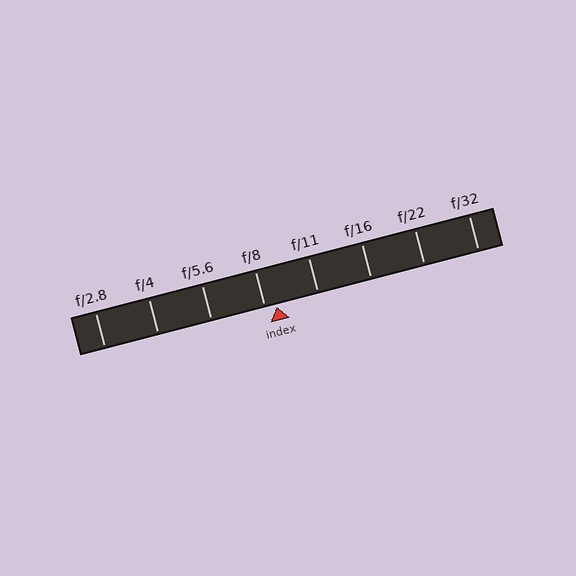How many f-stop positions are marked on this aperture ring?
There are 8 f-stop positions marked.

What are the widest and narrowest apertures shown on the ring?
The widest aperture shown is f/2.8 and the narrowest is f/32.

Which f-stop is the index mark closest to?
The index mark is closest to f/8.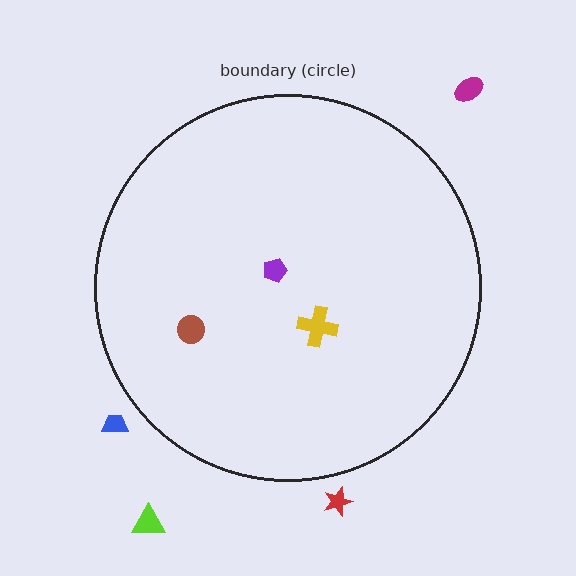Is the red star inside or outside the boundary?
Outside.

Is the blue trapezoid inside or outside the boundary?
Outside.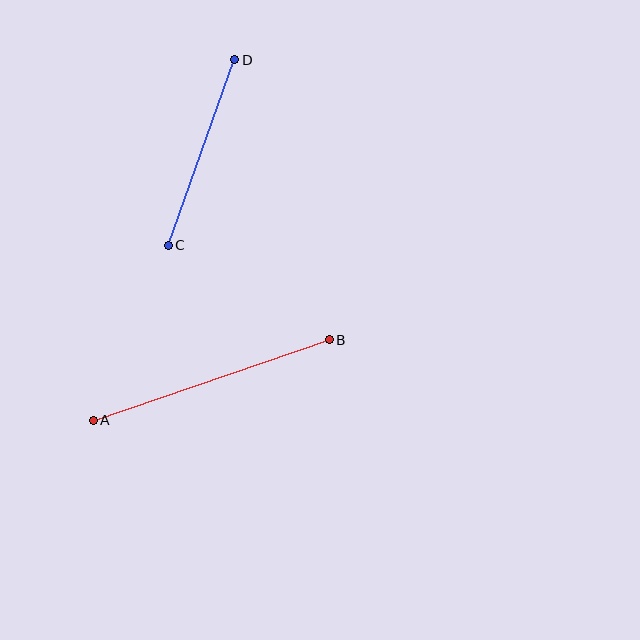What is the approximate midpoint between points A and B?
The midpoint is at approximately (211, 380) pixels.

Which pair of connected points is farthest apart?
Points A and B are farthest apart.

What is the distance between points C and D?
The distance is approximately 197 pixels.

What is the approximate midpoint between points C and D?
The midpoint is at approximately (202, 153) pixels.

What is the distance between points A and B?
The distance is approximately 250 pixels.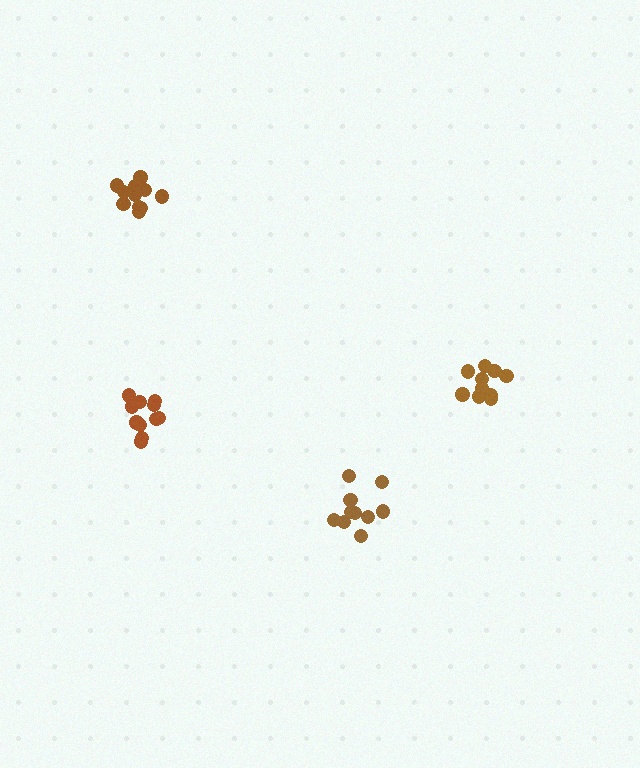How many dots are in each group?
Group 1: 11 dots, Group 2: 11 dots, Group 3: 10 dots, Group 4: 12 dots (44 total).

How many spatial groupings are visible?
There are 4 spatial groupings.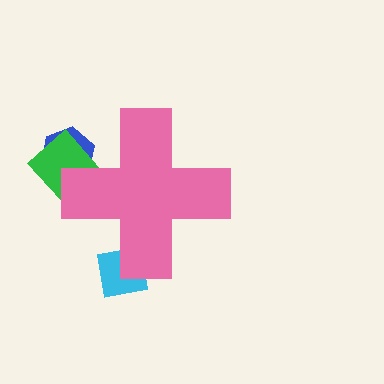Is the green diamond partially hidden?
Yes, the green diamond is partially hidden behind the pink cross.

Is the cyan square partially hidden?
Yes, the cyan square is partially hidden behind the pink cross.